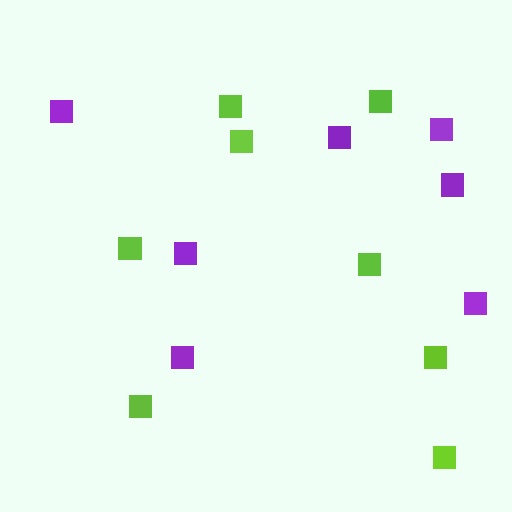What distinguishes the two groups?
There are 2 groups: one group of lime squares (8) and one group of purple squares (7).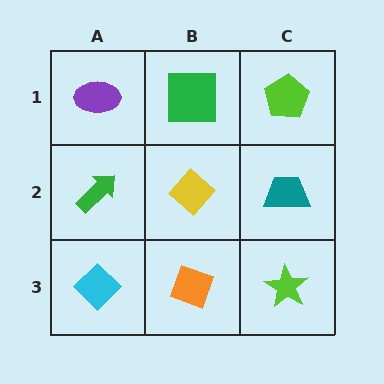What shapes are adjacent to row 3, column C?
A teal trapezoid (row 2, column C), an orange diamond (row 3, column B).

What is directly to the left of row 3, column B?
A cyan diamond.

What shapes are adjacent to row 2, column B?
A green square (row 1, column B), an orange diamond (row 3, column B), a green arrow (row 2, column A), a teal trapezoid (row 2, column C).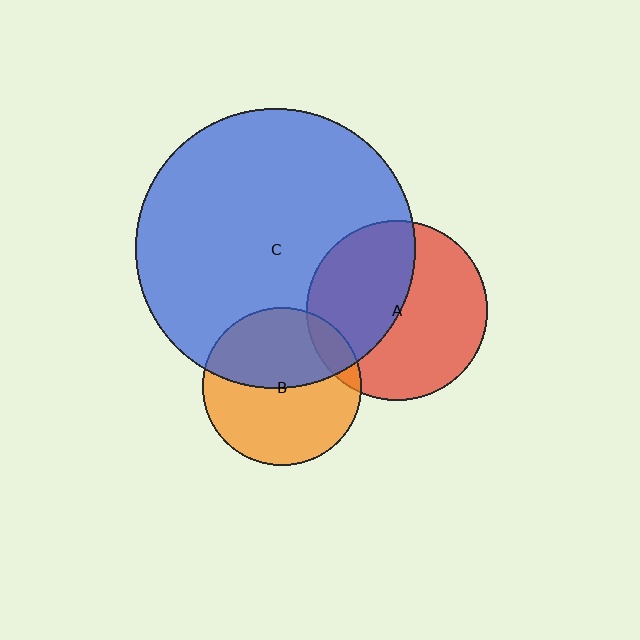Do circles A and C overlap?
Yes.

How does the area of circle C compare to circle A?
Approximately 2.4 times.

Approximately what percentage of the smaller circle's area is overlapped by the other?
Approximately 45%.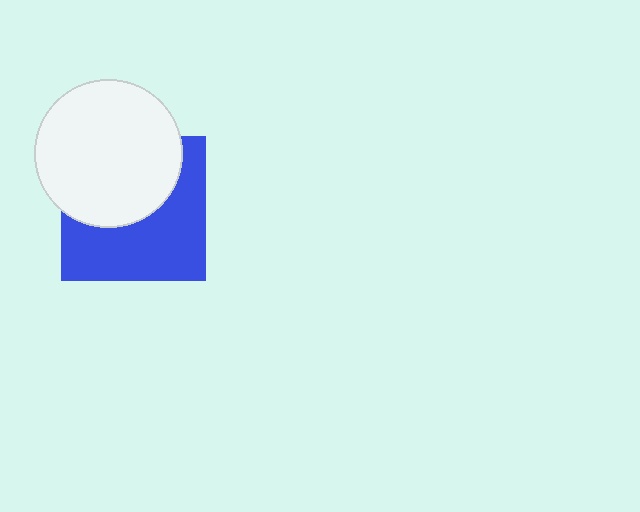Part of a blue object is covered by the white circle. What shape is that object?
It is a square.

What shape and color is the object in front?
The object in front is a white circle.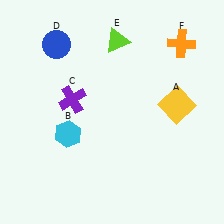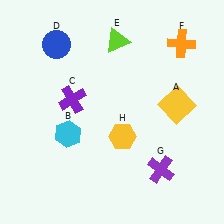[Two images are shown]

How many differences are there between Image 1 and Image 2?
There are 2 differences between the two images.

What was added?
A purple cross (G), a yellow hexagon (H) were added in Image 2.